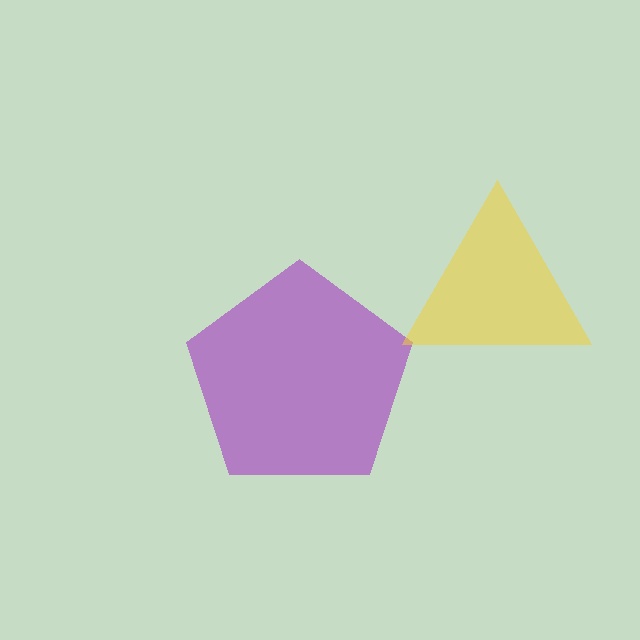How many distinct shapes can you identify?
There are 2 distinct shapes: a purple pentagon, a yellow triangle.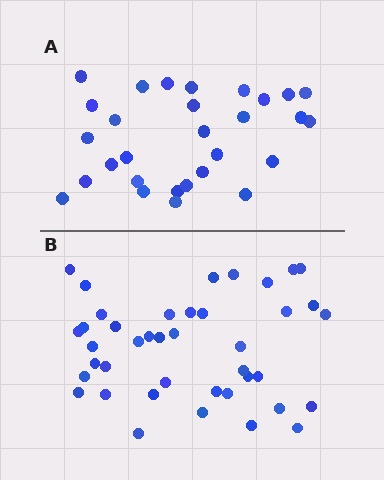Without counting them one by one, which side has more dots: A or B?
Region B (the bottom region) has more dots.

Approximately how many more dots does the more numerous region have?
Region B has roughly 12 or so more dots than region A.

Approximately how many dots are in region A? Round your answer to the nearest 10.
About 30 dots. (The exact count is 29, which rounds to 30.)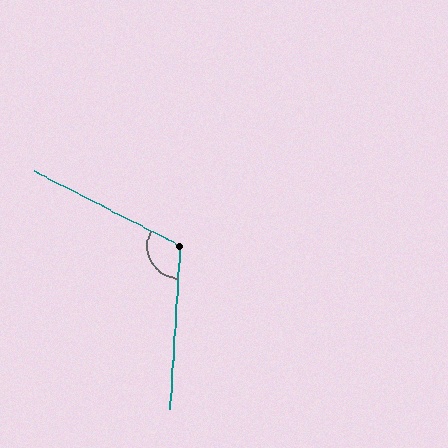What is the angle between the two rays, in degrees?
Approximately 113 degrees.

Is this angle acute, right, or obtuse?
It is obtuse.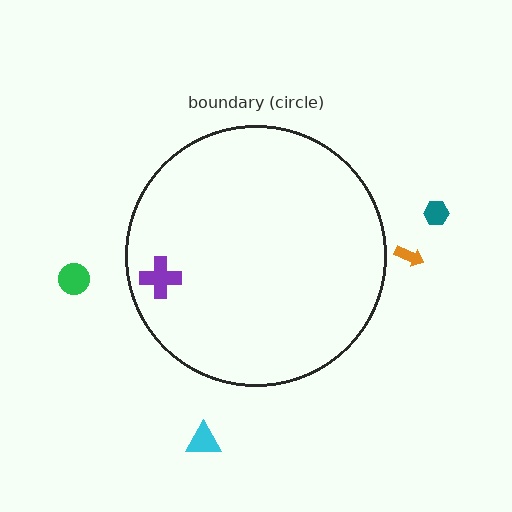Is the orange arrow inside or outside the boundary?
Outside.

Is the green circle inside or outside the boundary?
Outside.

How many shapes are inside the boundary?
1 inside, 4 outside.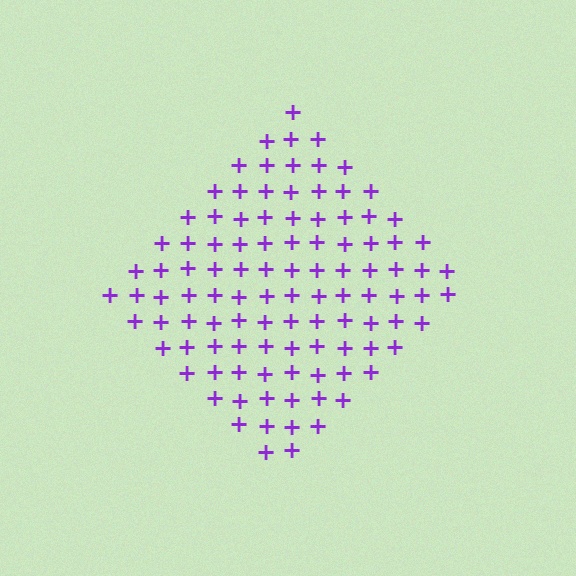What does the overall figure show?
The overall figure shows a diamond.